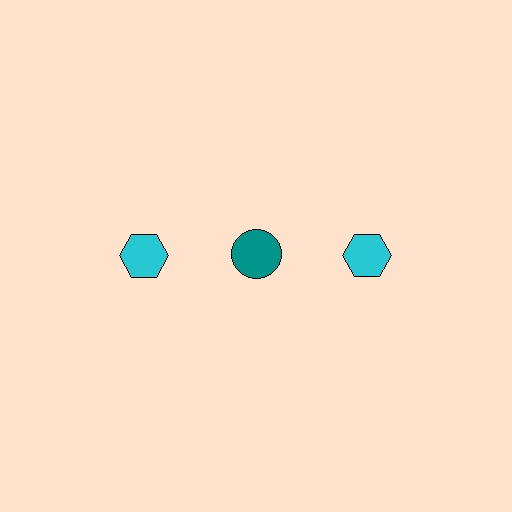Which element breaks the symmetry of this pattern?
The teal circle in the top row, second from left column breaks the symmetry. All other shapes are cyan hexagons.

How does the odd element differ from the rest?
It differs in both color (teal instead of cyan) and shape (circle instead of hexagon).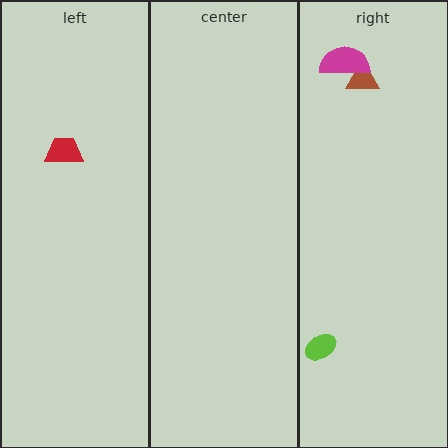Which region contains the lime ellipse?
The right region.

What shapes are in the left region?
The red trapezoid.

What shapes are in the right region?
The lime ellipse, the brown triangle, the magenta semicircle.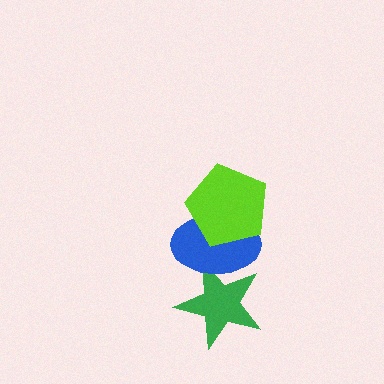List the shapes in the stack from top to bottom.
From top to bottom: the lime pentagon, the blue ellipse, the green star.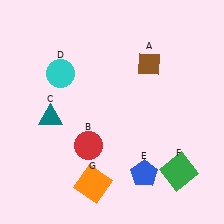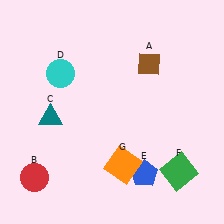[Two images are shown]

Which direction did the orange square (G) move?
The orange square (G) moved right.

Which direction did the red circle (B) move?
The red circle (B) moved left.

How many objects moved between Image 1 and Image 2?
2 objects moved between the two images.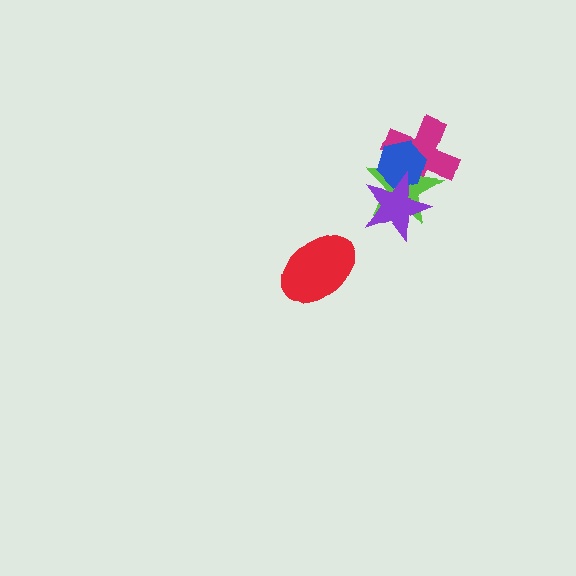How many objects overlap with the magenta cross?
3 objects overlap with the magenta cross.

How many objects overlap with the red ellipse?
0 objects overlap with the red ellipse.